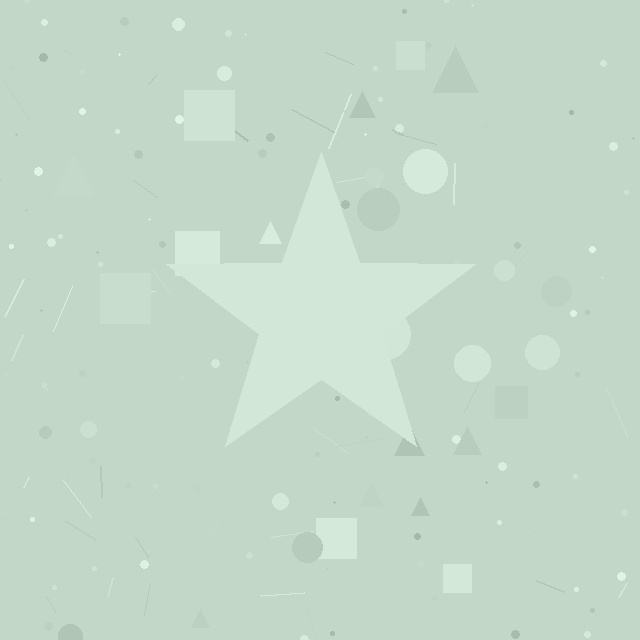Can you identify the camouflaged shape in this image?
The camouflaged shape is a star.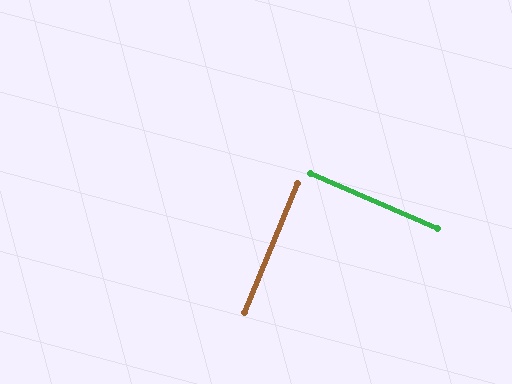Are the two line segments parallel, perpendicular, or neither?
Perpendicular — they meet at approximately 89°.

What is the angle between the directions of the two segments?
Approximately 89 degrees.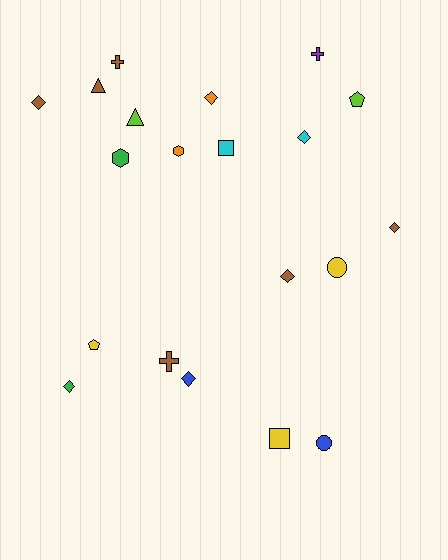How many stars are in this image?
There are no stars.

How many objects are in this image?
There are 20 objects.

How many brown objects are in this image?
There are 6 brown objects.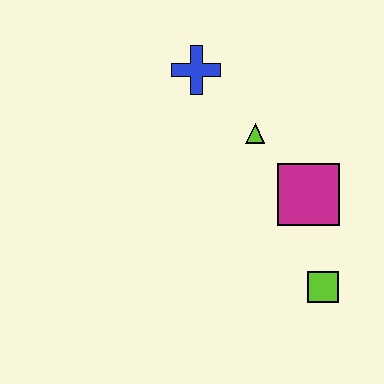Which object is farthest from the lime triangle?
The lime square is farthest from the lime triangle.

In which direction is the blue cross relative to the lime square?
The blue cross is above the lime square.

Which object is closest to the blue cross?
The lime triangle is closest to the blue cross.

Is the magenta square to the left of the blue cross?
No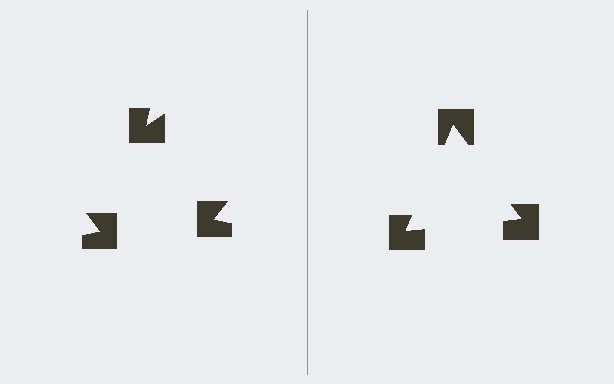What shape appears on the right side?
An illusory triangle.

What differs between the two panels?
The notched squares are positioned identically on both sides; only the wedge orientations differ. On the right they align to a triangle; on the left they are misaligned.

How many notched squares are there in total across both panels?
6 — 3 on each side.